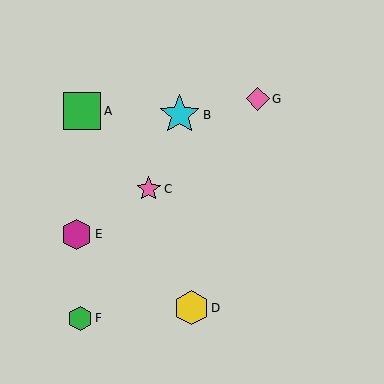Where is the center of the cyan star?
The center of the cyan star is at (180, 115).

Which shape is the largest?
The cyan star (labeled B) is the largest.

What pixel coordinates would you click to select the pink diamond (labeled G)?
Click at (258, 99) to select the pink diamond G.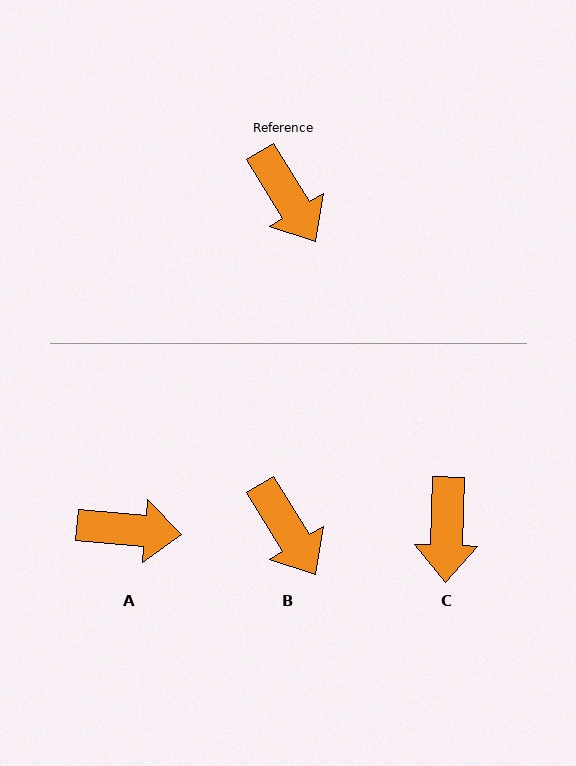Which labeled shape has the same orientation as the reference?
B.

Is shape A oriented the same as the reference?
No, it is off by about 53 degrees.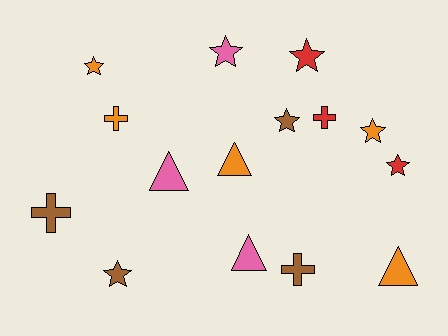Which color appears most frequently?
Orange, with 5 objects.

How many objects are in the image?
There are 15 objects.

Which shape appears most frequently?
Star, with 7 objects.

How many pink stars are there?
There is 1 pink star.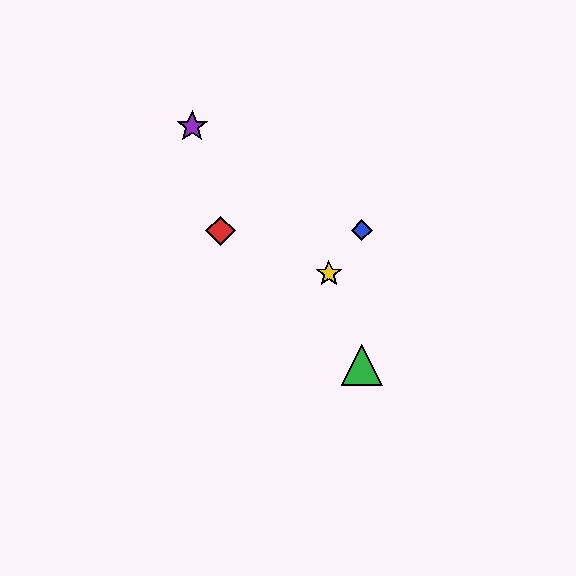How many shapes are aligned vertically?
2 shapes (the blue diamond, the green triangle) are aligned vertically.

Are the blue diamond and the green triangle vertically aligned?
Yes, both are at x≈362.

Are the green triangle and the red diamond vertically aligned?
No, the green triangle is at x≈362 and the red diamond is at x≈221.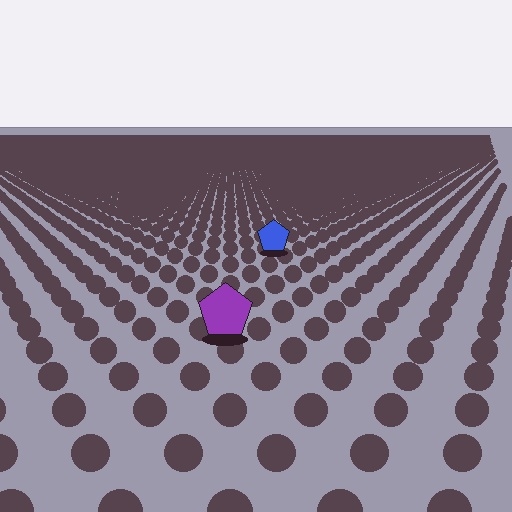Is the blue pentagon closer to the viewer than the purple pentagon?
No. The purple pentagon is closer — you can tell from the texture gradient: the ground texture is coarser near it.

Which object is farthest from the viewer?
The blue pentagon is farthest from the viewer. It appears smaller and the ground texture around it is denser.